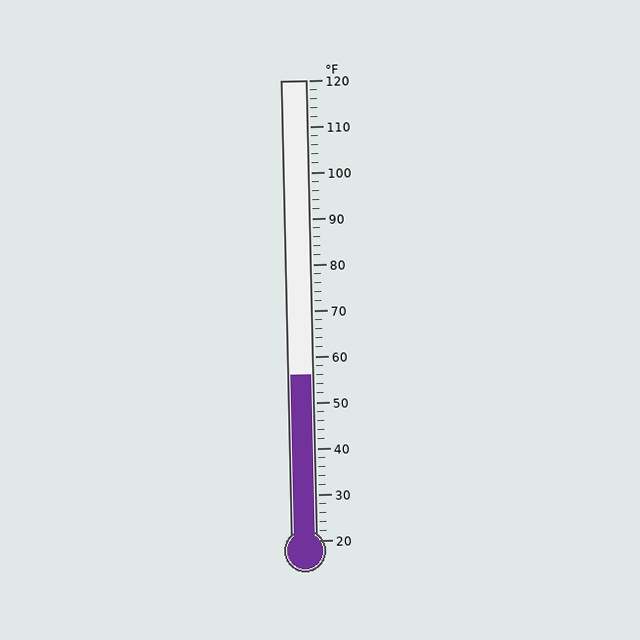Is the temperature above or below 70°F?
The temperature is below 70°F.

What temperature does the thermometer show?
The thermometer shows approximately 56°F.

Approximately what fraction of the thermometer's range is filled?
The thermometer is filled to approximately 35% of its range.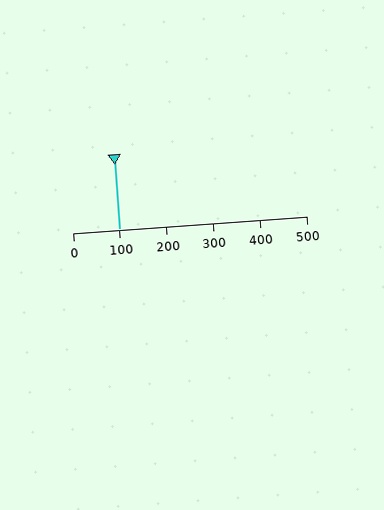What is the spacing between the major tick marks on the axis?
The major ticks are spaced 100 apart.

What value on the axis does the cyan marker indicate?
The marker indicates approximately 100.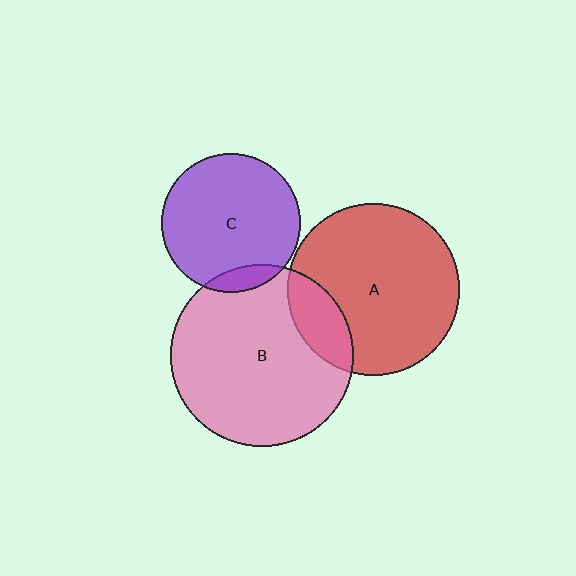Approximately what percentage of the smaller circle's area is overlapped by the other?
Approximately 15%.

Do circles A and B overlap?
Yes.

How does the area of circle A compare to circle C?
Approximately 1.5 times.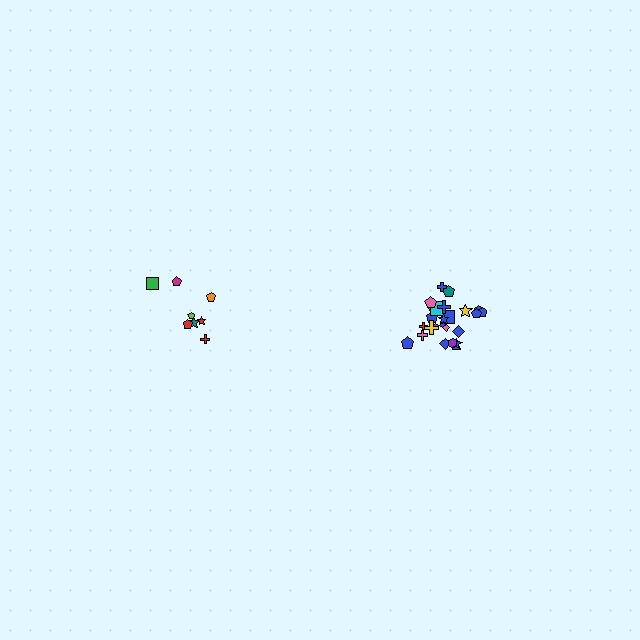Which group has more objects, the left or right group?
The right group.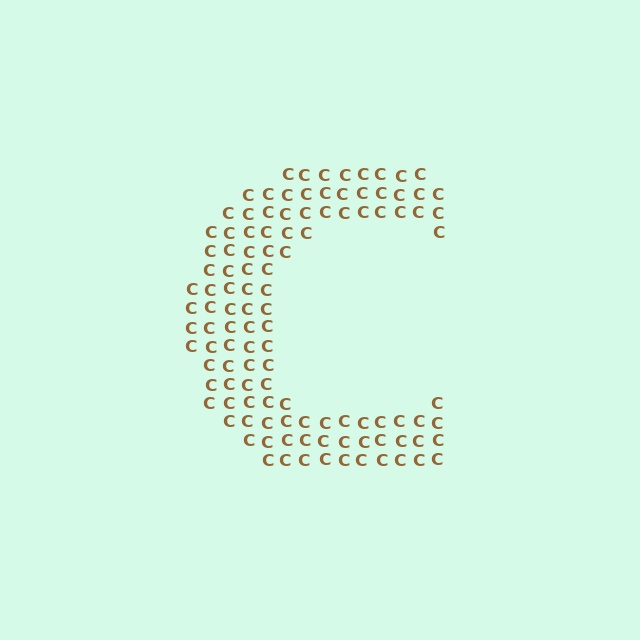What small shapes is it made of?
It is made of small letter C's.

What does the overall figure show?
The overall figure shows the letter C.